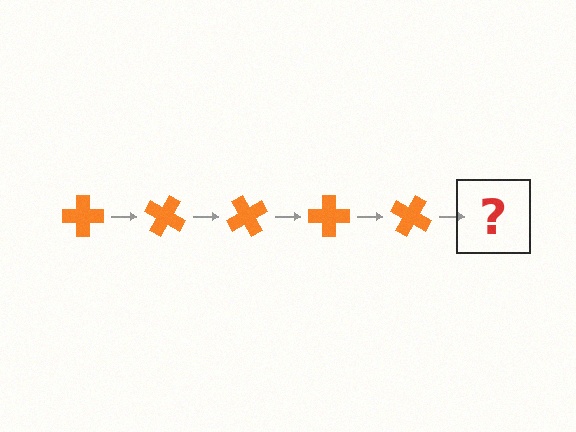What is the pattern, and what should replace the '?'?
The pattern is that the cross rotates 30 degrees each step. The '?' should be an orange cross rotated 150 degrees.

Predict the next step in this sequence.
The next step is an orange cross rotated 150 degrees.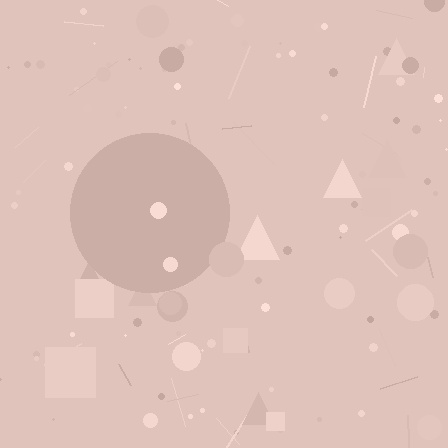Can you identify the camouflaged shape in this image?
The camouflaged shape is a circle.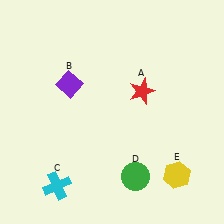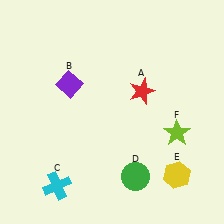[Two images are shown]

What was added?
A lime star (F) was added in Image 2.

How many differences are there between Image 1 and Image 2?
There is 1 difference between the two images.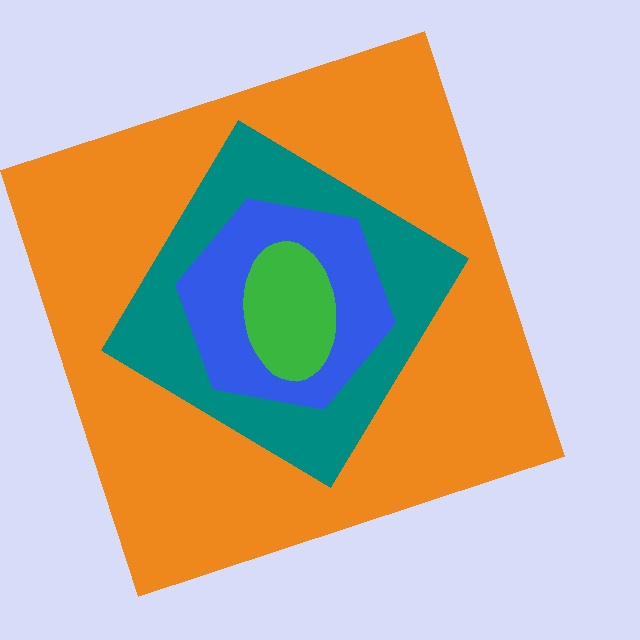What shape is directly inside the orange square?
The teal diamond.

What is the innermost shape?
The green ellipse.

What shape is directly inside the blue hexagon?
The green ellipse.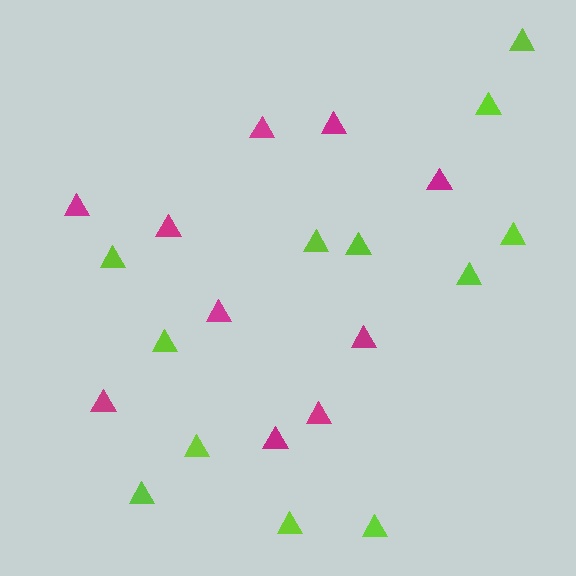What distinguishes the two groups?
There are 2 groups: one group of magenta triangles (10) and one group of lime triangles (12).